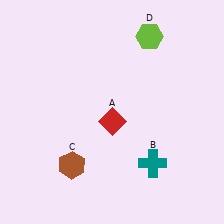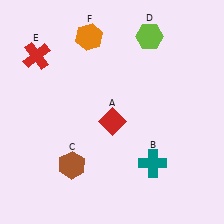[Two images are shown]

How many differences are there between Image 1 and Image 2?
There are 2 differences between the two images.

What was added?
A red cross (E), an orange hexagon (F) were added in Image 2.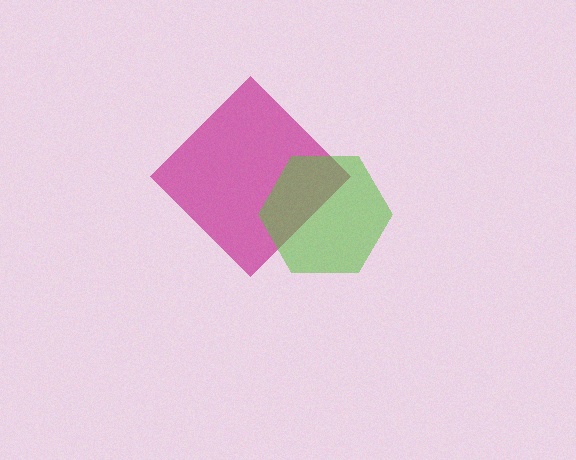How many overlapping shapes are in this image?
There are 2 overlapping shapes in the image.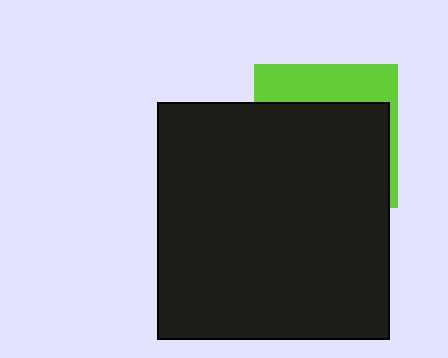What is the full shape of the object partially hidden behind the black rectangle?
The partially hidden object is a lime square.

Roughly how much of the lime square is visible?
A small part of it is visible (roughly 30%).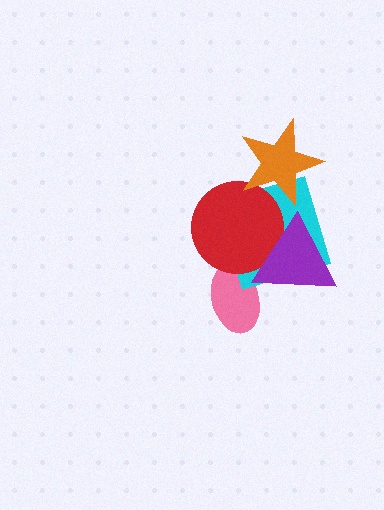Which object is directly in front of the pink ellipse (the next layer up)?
The red circle is directly in front of the pink ellipse.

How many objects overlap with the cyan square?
3 objects overlap with the cyan square.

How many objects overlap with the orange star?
2 objects overlap with the orange star.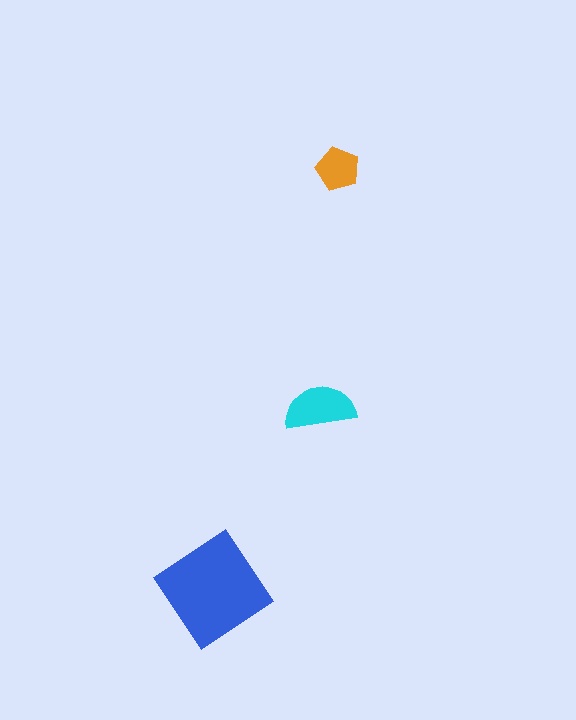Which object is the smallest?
The orange pentagon.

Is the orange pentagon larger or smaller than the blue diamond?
Smaller.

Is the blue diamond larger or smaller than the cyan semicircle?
Larger.